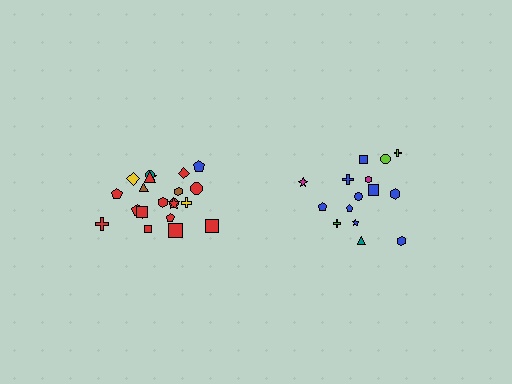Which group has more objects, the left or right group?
The left group.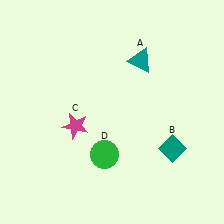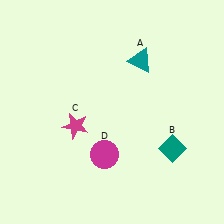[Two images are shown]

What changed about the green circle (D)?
In Image 1, D is green. In Image 2, it changed to magenta.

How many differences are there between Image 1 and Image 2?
There is 1 difference between the two images.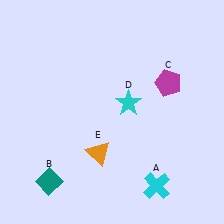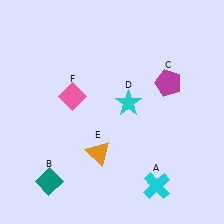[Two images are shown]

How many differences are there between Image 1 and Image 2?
There is 1 difference between the two images.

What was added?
A pink diamond (F) was added in Image 2.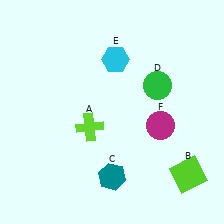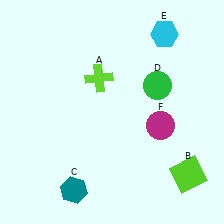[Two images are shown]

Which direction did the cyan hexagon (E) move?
The cyan hexagon (E) moved right.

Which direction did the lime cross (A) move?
The lime cross (A) moved up.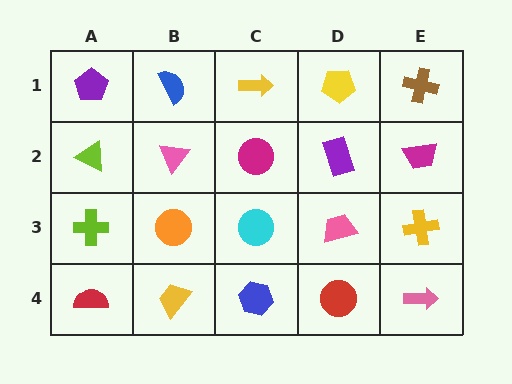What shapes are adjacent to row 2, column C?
A yellow arrow (row 1, column C), a cyan circle (row 3, column C), a pink triangle (row 2, column B), a purple rectangle (row 2, column D).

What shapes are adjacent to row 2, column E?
A brown cross (row 1, column E), a yellow cross (row 3, column E), a purple rectangle (row 2, column D).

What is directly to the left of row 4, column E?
A red circle.